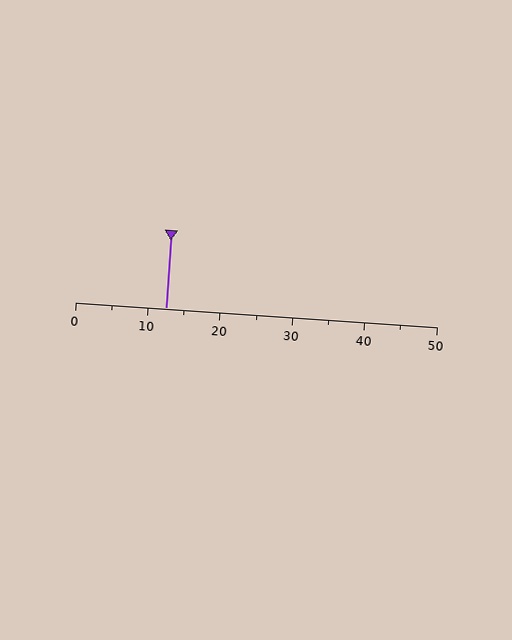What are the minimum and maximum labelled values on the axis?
The axis runs from 0 to 50.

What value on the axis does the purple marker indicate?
The marker indicates approximately 12.5.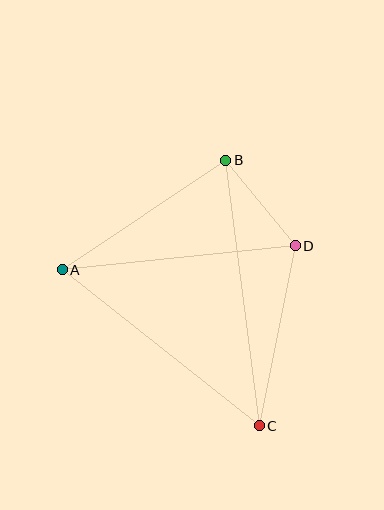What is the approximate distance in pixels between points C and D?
The distance between C and D is approximately 184 pixels.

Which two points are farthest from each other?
Points B and C are farthest from each other.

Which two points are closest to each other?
Points B and D are closest to each other.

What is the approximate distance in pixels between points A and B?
The distance between A and B is approximately 197 pixels.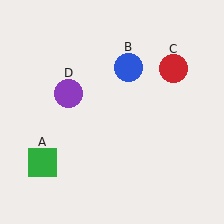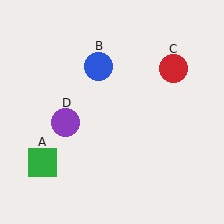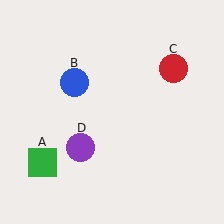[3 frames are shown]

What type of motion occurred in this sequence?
The blue circle (object B), purple circle (object D) rotated counterclockwise around the center of the scene.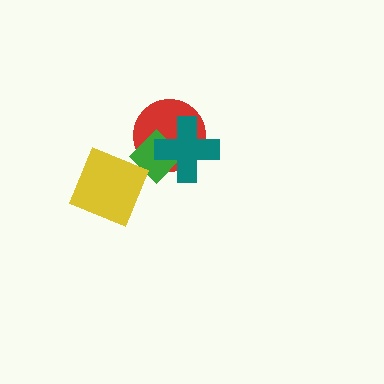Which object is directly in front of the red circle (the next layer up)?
The green diamond is directly in front of the red circle.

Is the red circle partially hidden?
Yes, it is partially covered by another shape.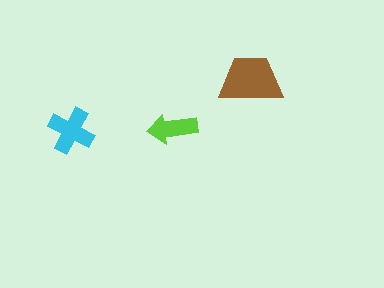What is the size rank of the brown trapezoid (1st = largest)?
1st.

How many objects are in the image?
There are 3 objects in the image.